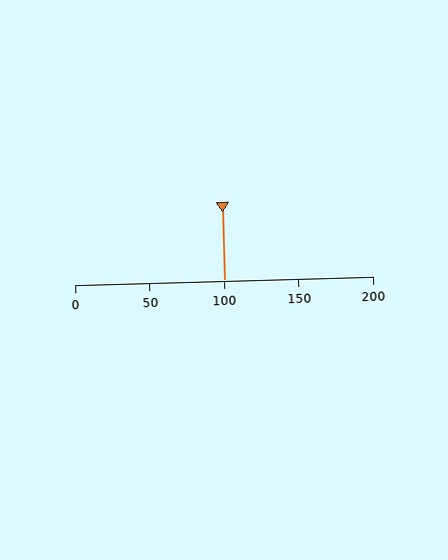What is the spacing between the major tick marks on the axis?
The major ticks are spaced 50 apart.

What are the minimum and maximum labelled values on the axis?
The axis runs from 0 to 200.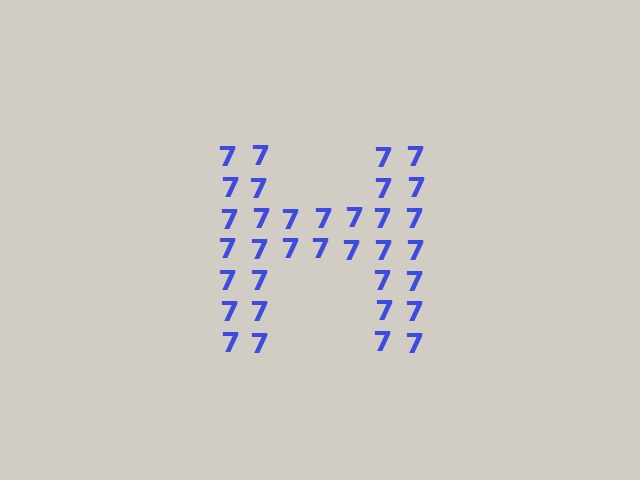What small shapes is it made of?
It is made of small digit 7's.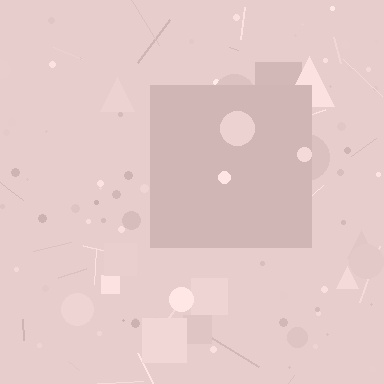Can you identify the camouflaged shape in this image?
The camouflaged shape is a square.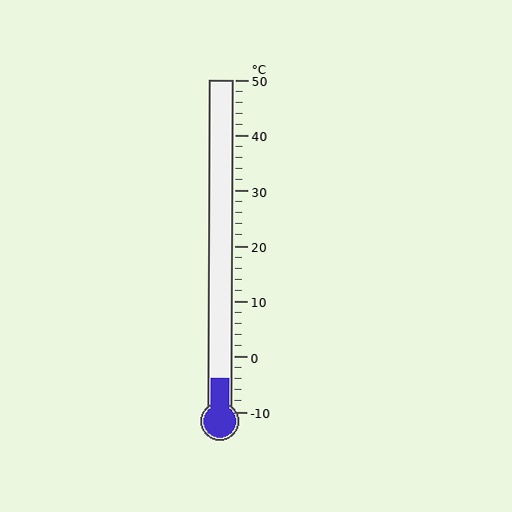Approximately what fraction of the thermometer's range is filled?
The thermometer is filled to approximately 10% of its range.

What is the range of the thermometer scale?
The thermometer scale ranges from -10°C to 50°C.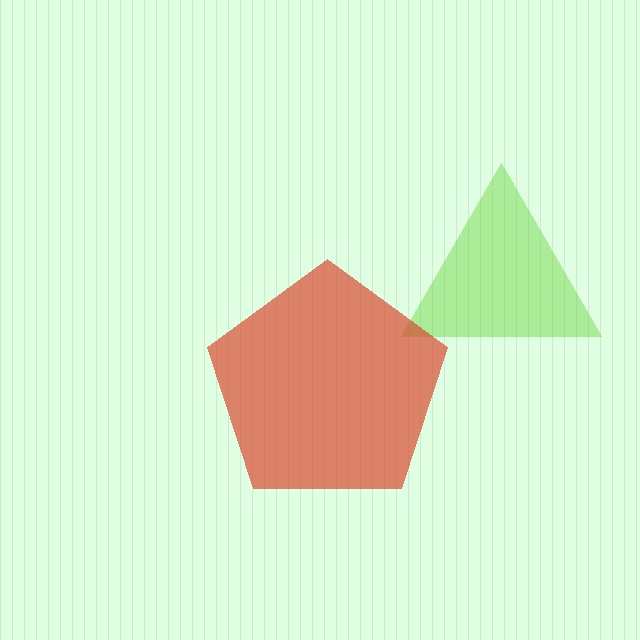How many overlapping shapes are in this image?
There are 2 overlapping shapes in the image.